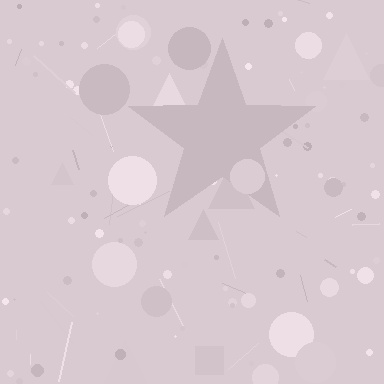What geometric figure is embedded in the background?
A star is embedded in the background.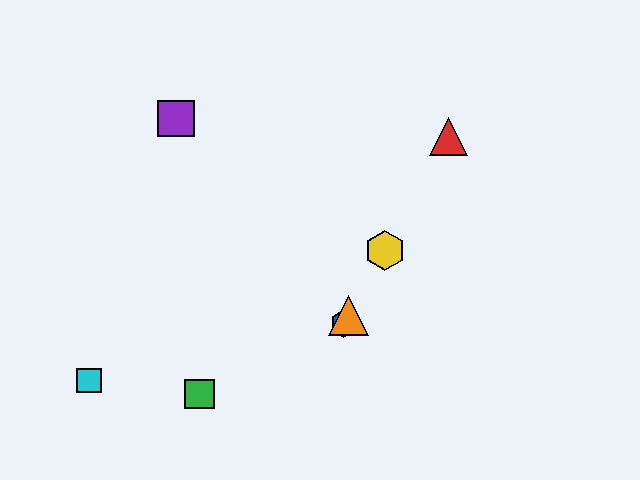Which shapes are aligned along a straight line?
The red triangle, the blue hexagon, the yellow hexagon, the orange triangle are aligned along a straight line.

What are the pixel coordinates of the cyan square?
The cyan square is at (89, 381).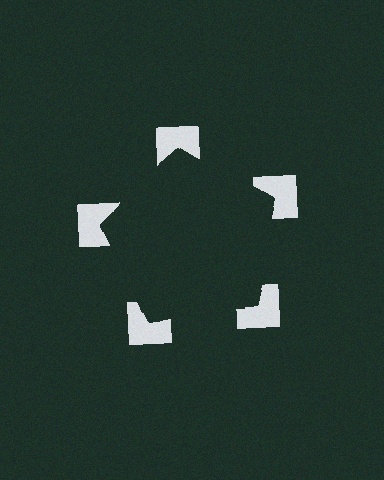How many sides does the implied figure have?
5 sides.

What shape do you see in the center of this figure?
An illusory pentagon — its edges are inferred from the aligned wedge cuts in the notched squares, not physically drawn.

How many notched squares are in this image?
There are 5 — one at each vertex of the illusory pentagon.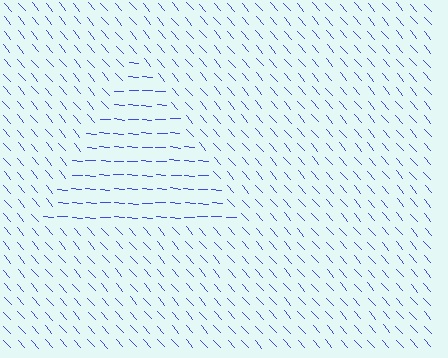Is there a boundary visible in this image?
Yes, there is a texture boundary formed by a change in line orientation.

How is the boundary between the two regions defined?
The boundary is defined purely by a change in line orientation (approximately 45 degrees difference). All lines are the same color and thickness.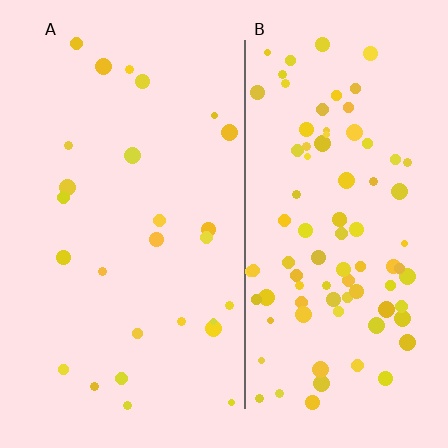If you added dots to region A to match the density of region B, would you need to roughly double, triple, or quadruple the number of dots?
Approximately triple.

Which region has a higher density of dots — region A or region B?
B (the right).